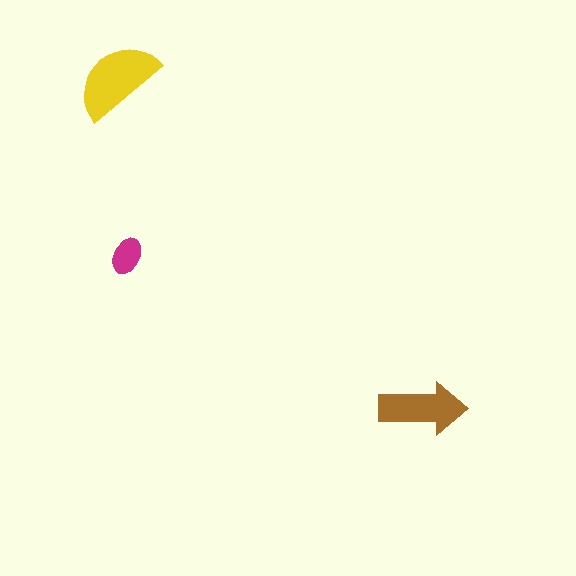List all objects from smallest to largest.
The magenta ellipse, the brown arrow, the yellow semicircle.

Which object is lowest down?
The brown arrow is bottommost.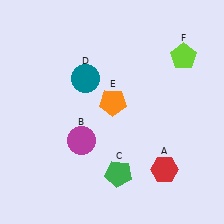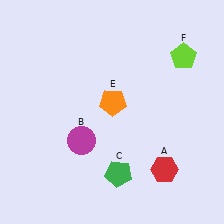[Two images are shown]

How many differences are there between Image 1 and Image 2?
There is 1 difference between the two images.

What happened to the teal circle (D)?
The teal circle (D) was removed in Image 2. It was in the top-left area of Image 1.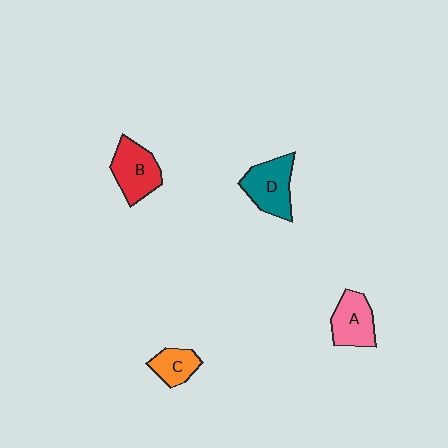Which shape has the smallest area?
Shape C (orange).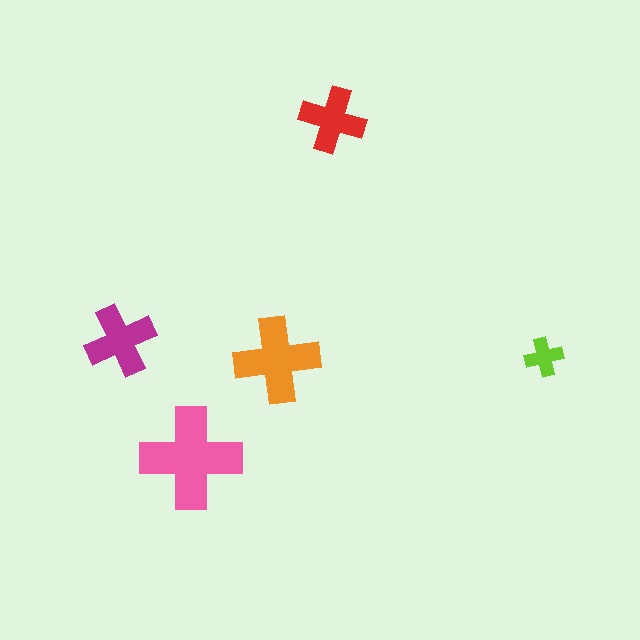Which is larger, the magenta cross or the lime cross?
The magenta one.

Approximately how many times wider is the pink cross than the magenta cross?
About 1.5 times wider.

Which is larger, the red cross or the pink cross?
The pink one.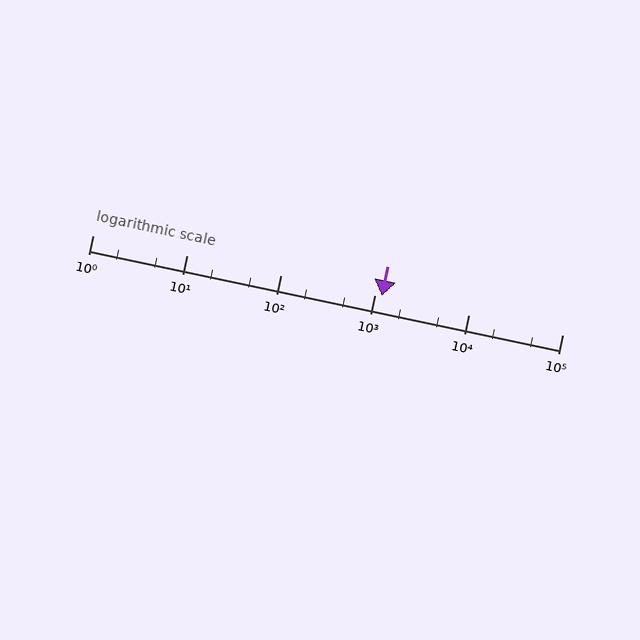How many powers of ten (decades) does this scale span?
The scale spans 5 decades, from 1 to 100000.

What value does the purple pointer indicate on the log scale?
The pointer indicates approximately 1200.